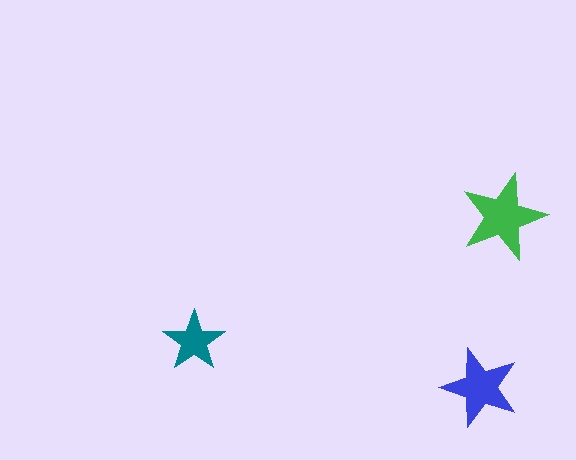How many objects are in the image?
There are 3 objects in the image.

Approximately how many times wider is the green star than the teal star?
About 1.5 times wider.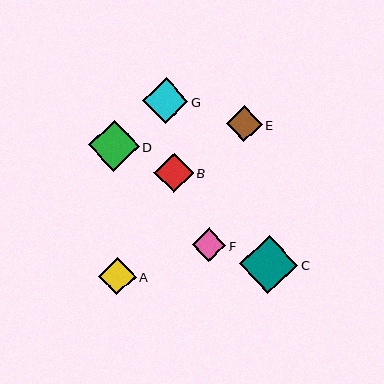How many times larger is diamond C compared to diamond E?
Diamond C is approximately 1.6 times the size of diamond E.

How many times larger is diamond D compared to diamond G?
Diamond D is approximately 1.1 times the size of diamond G.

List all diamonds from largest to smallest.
From largest to smallest: C, D, G, B, A, E, F.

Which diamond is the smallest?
Diamond F is the smallest with a size of approximately 33 pixels.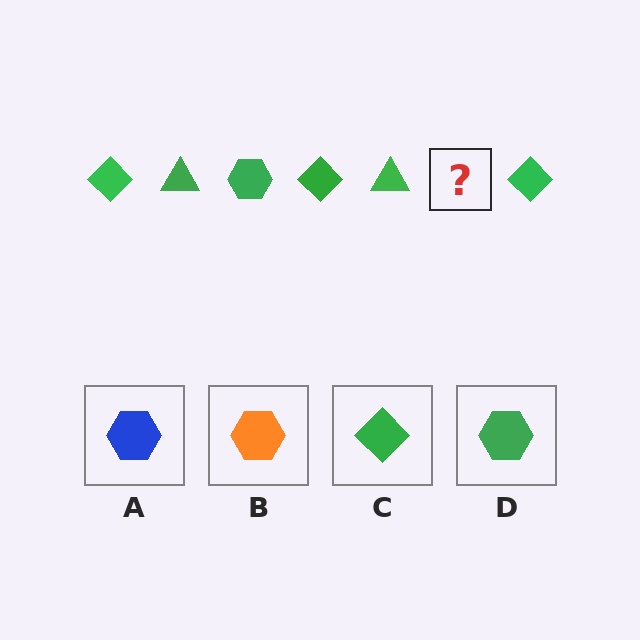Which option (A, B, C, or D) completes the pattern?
D.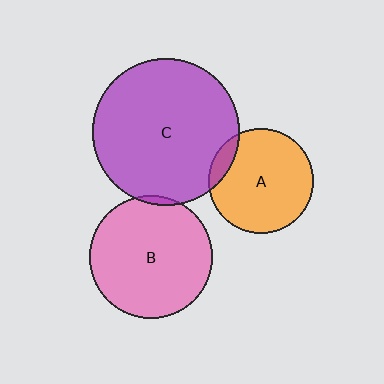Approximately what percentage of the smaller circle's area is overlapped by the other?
Approximately 10%.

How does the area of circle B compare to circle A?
Approximately 1.4 times.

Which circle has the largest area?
Circle C (purple).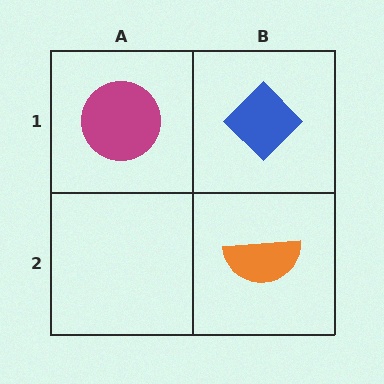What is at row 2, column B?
An orange semicircle.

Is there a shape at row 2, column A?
No, that cell is empty.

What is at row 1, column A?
A magenta circle.